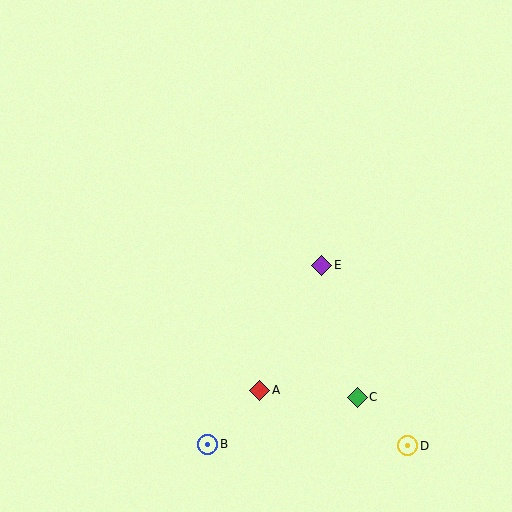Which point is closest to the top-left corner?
Point E is closest to the top-left corner.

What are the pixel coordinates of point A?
Point A is at (260, 390).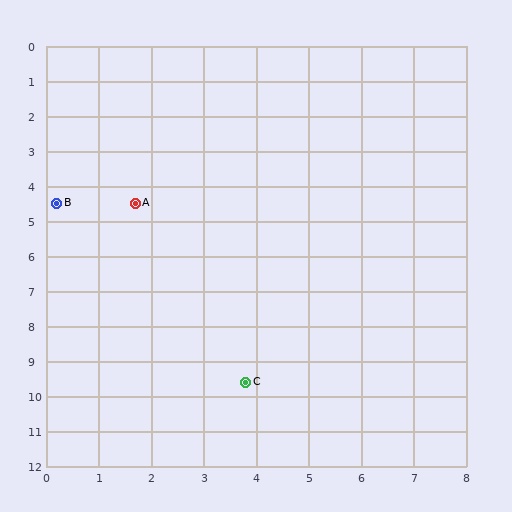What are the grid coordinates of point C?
Point C is at approximately (3.8, 9.6).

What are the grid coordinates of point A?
Point A is at approximately (1.7, 4.5).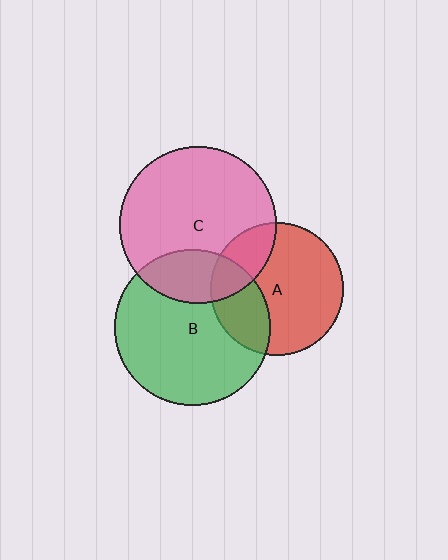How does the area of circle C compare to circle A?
Approximately 1.4 times.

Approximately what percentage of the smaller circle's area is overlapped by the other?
Approximately 20%.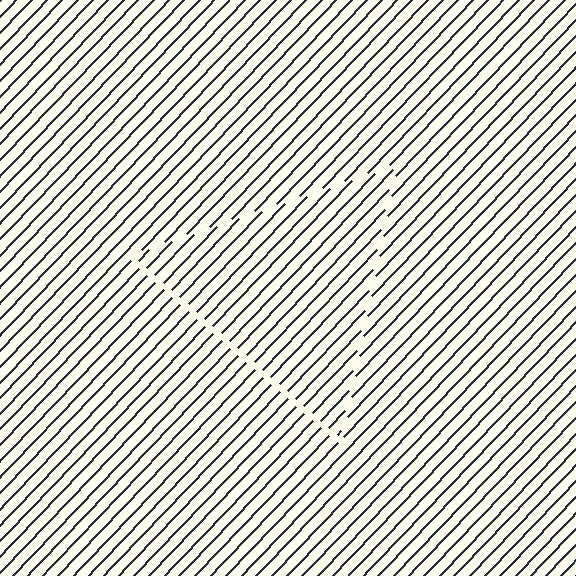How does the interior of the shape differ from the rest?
The interior of the shape contains the same grating, shifted by half a period — the contour is defined by the phase discontinuity where line-ends from the inner and outer gratings abut.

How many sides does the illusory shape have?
3 sides — the line-ends trace a triangle.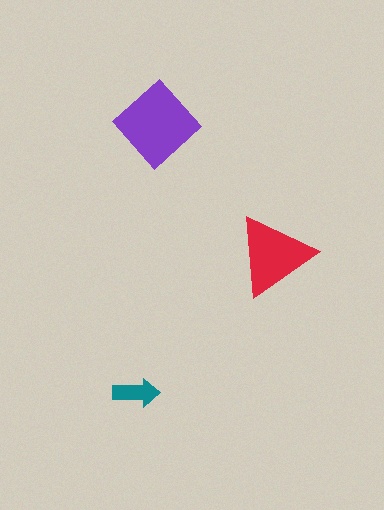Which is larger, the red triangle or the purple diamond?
The purple diamond.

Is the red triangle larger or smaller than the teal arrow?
Larger.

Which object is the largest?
The purple diamond.